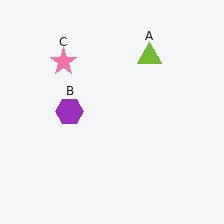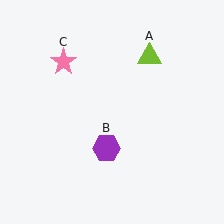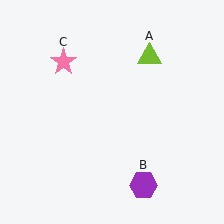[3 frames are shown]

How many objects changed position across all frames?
1 object changed position: purple hexagon (object B).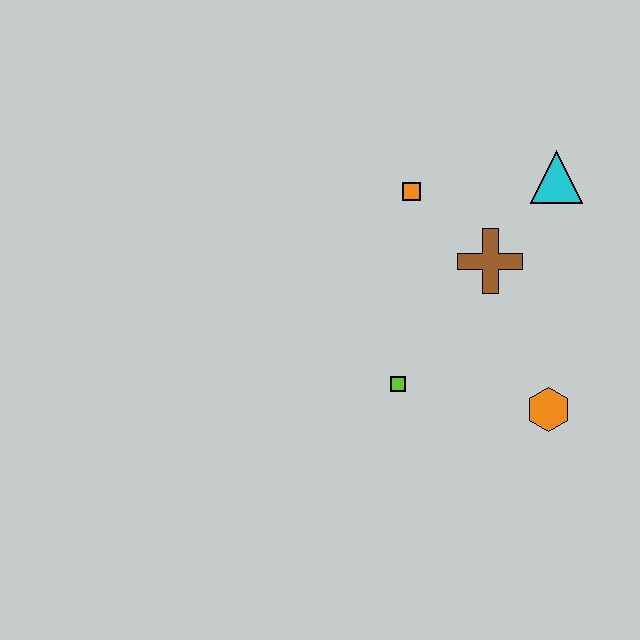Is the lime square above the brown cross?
No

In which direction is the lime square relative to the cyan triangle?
The lime square is below the cyan triangle.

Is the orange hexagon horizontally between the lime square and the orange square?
No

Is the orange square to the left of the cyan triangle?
Yes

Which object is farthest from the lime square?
The cyan triangle is farthest from the lime square.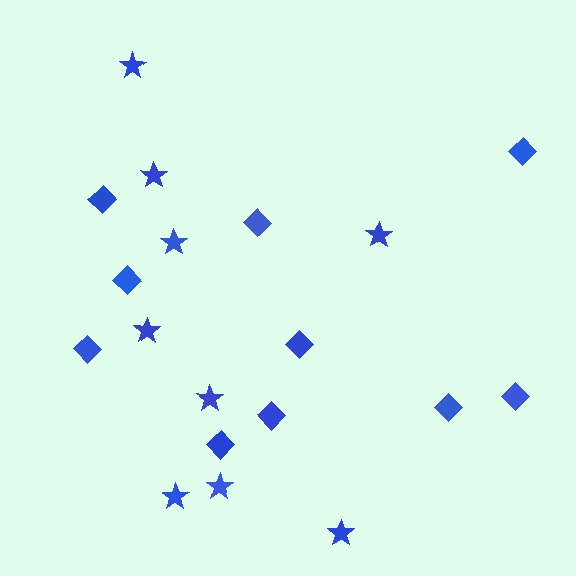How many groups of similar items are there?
There are 2 groups: one group of diamonds (10) and one group of stars (9).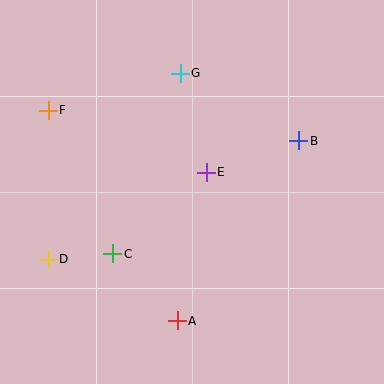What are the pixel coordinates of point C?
Point C is at (113, 254).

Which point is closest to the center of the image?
Point E at (206, 172) is closest to the center.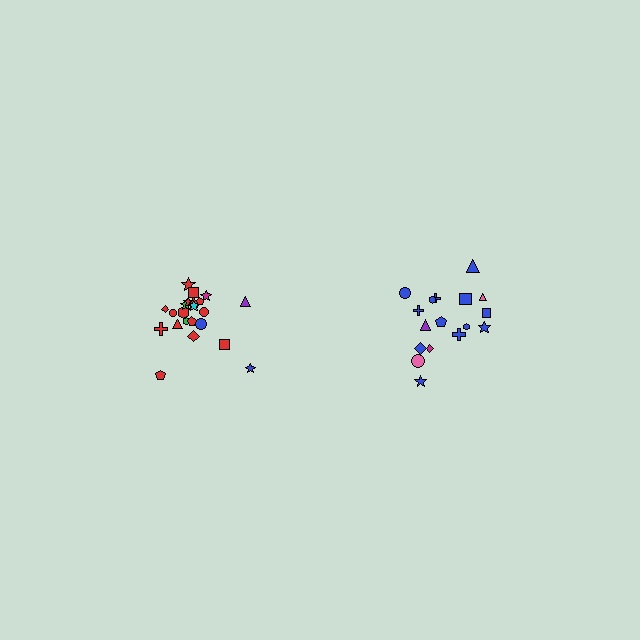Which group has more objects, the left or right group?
The left group.